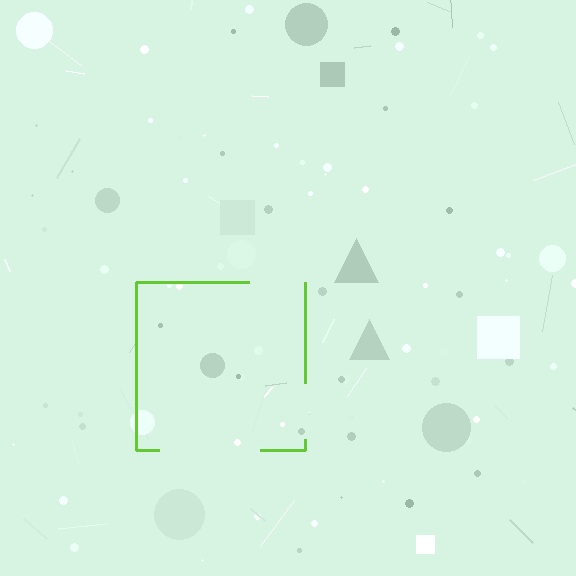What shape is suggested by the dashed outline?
The dashed outline suggests a square.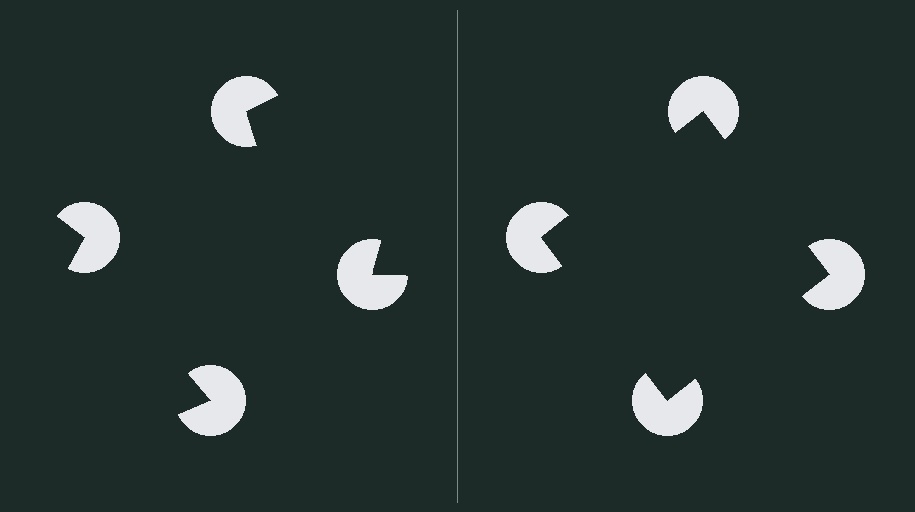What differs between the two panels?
The pac-man discs are positioned identically on both sides; only the wedge orientations differ. On the right they align to a square; on the left they are misaligned.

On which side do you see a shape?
An illusory square appears on the right side. On the left side the wedge cuts are rotated, so no coherent shape forms.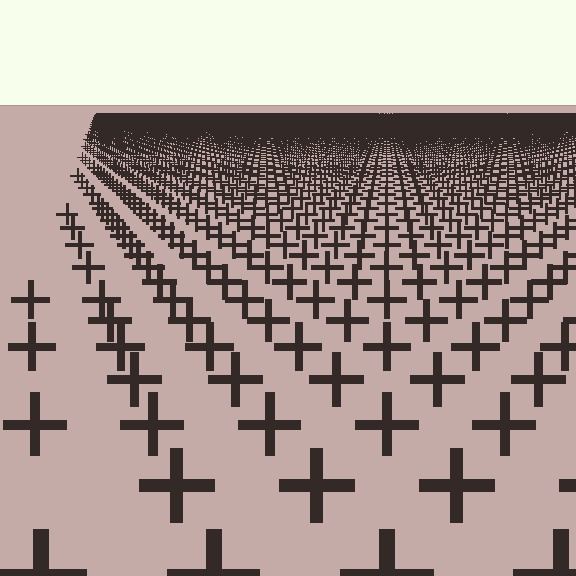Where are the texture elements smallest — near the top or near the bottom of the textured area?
Near the top.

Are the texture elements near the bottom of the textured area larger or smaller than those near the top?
Larger. Near the bottom, elements are closer to the viewer and appear at a bigger on-screen size.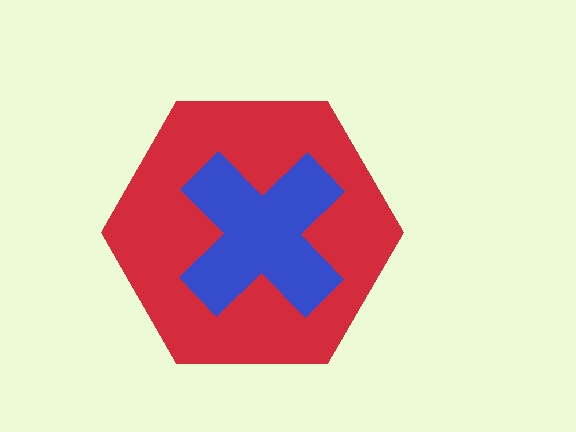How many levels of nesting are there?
2.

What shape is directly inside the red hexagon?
The blue cross.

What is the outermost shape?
The red hexagon.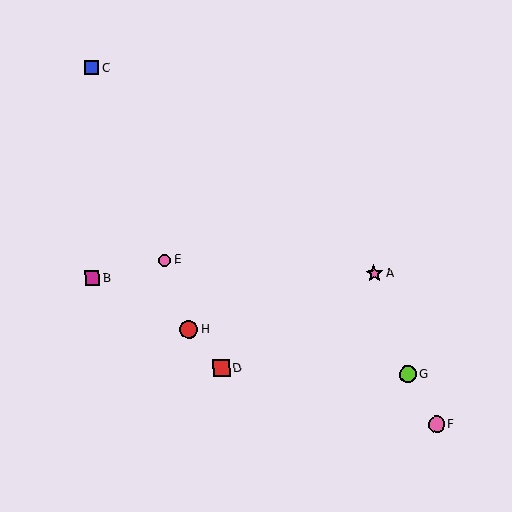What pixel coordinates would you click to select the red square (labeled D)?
Click at (221, 368) to select the red square D.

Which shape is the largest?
The red circle (labeled H) is the largest.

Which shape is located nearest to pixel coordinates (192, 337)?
The red circle (labeled H) at (189, 330) is nearest to that location.